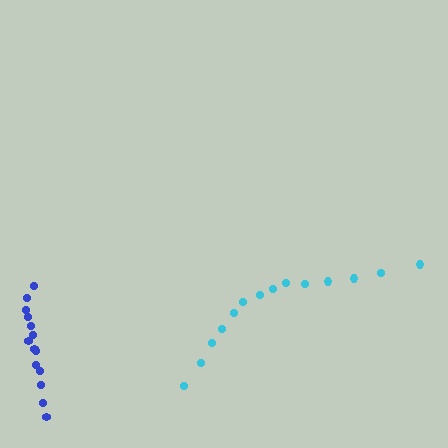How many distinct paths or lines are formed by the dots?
There are 2 distinct paths.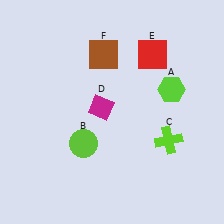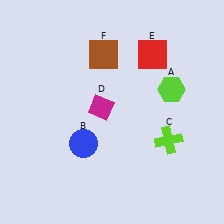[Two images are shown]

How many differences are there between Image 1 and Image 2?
There is 1 difference between the two images.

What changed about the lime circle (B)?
In Image 1, B is lime. In Image 2, it changed to blue.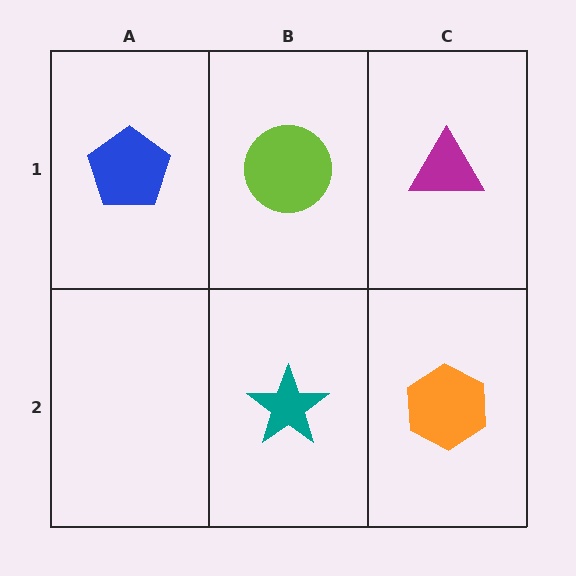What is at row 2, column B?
A teal star.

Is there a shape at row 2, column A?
No, that cell is empty.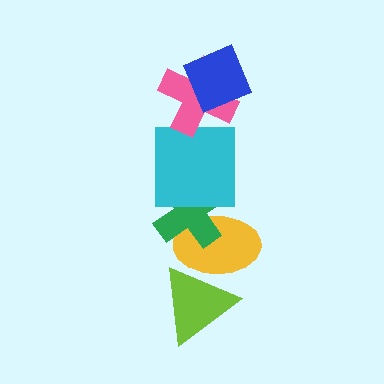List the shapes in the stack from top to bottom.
From top to bottom: the blue diamond, the pink cross, the cyan square, the green cross, the yellow ellipse, the lime triangle.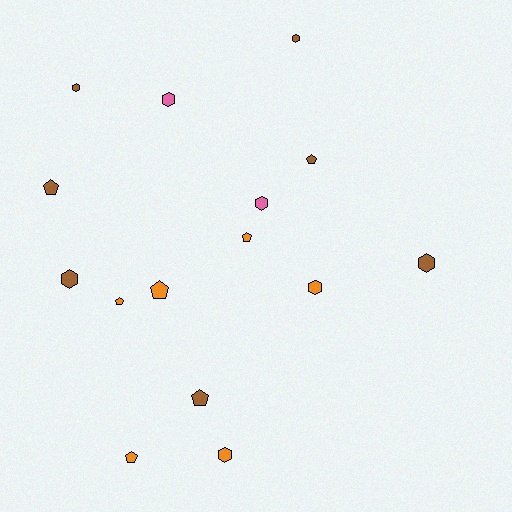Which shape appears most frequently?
Hexagon, with 8 objects.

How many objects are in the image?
There are 15 objects.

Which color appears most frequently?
Brown, with 7 objects.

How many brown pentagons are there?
There are 3 brown pentagons.